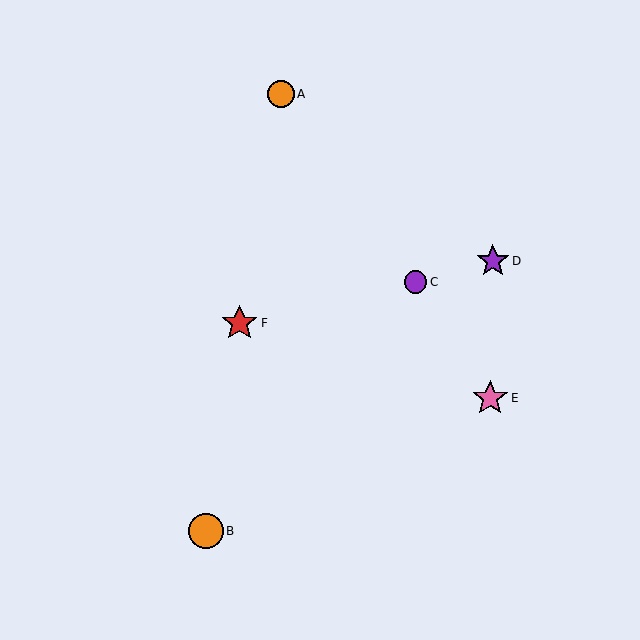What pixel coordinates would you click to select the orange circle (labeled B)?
Click at (206, 531) to select the orange circle B.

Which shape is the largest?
The red star (labeled F) is the largest.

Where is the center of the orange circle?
The center of the orange circle is at (206, 531).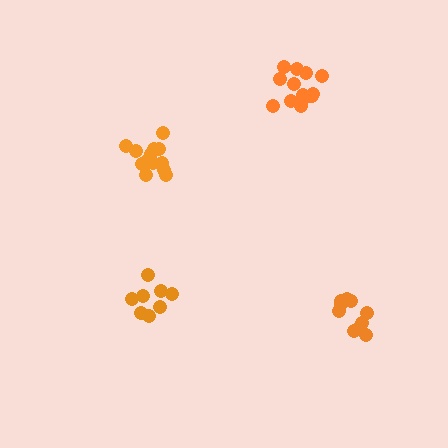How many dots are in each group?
Group 1: 8 dots, Group 2: 10 dots, Group 3: 14 dots, Group 4: 13 dots (45 total).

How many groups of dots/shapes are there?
There are 4 groups.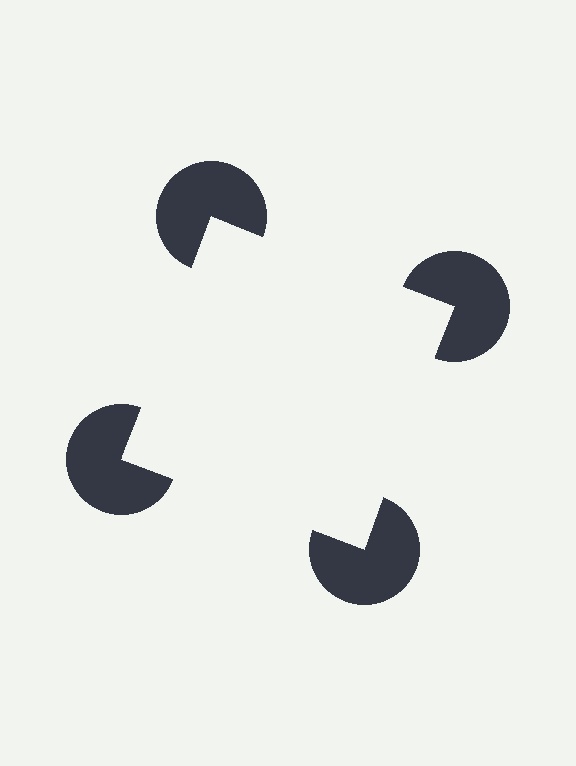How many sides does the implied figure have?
4 sides.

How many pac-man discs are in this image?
There are 4 — one at each vertex of the illusory square.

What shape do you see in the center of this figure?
An illusory square — its edges are inferred from the aligned wedge cuts in the pac-man discs, not physically drawn.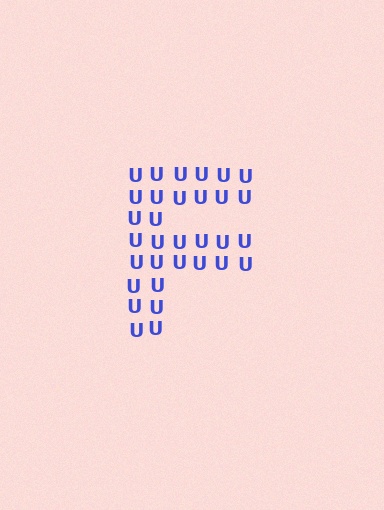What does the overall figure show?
The overall figure shows the letter F.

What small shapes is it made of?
It is made of small letter U's.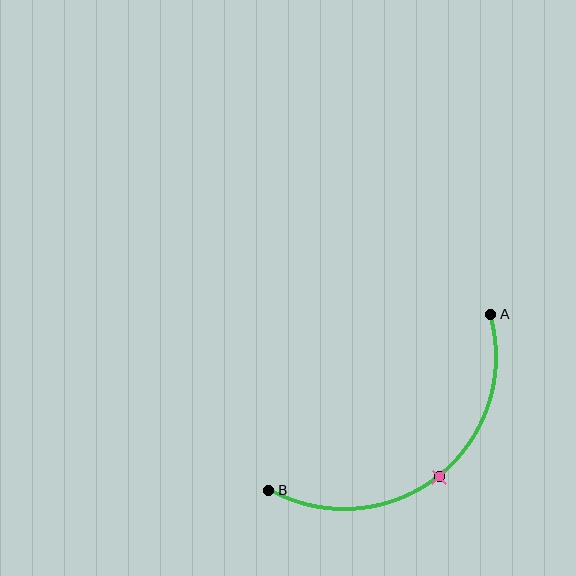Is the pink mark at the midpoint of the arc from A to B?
Yes. The pink mark lies on the arc at equal arc-length from both A and B — it is the arc midpoint.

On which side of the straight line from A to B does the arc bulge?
The arc bulges below and to the right of the straight line connecting A and B.